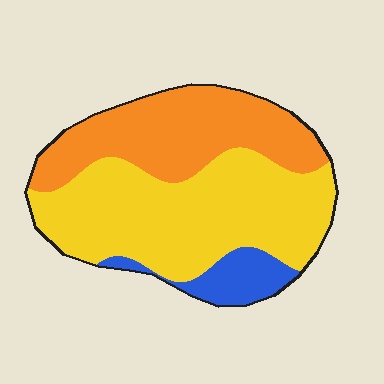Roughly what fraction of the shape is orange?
Orange takes up between a quarter and a half of the shape.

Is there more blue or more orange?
Orange.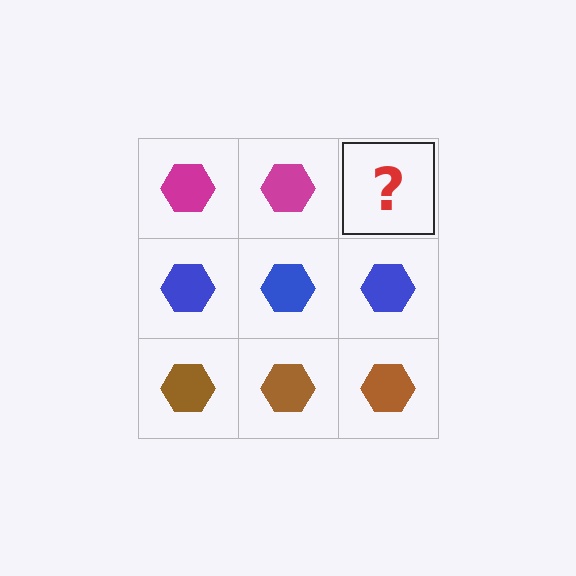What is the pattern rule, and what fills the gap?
The rule is that each row has a consistent color. The gap should be filled with a magenta hexagon.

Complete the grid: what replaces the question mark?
The question mark should be replaced with a magenta hexagon.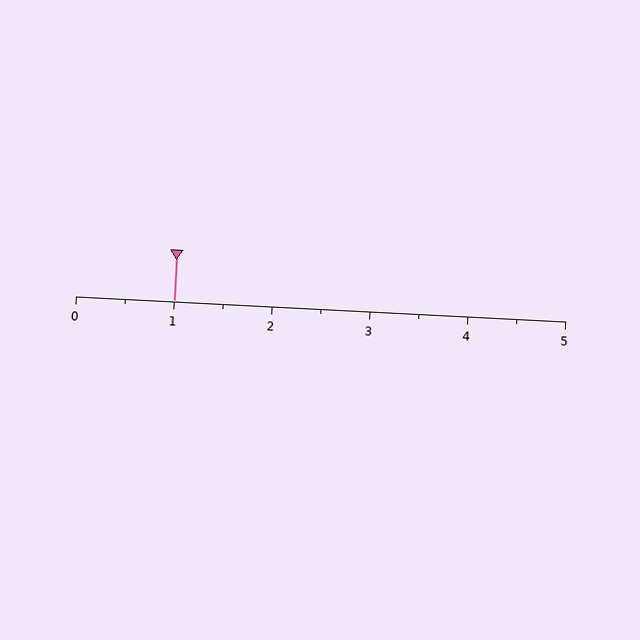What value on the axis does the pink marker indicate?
The marker indicates approximately 1.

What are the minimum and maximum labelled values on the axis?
The axis runs from 0 to 5.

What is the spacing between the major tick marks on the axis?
The major ticks are spaced 1 apart.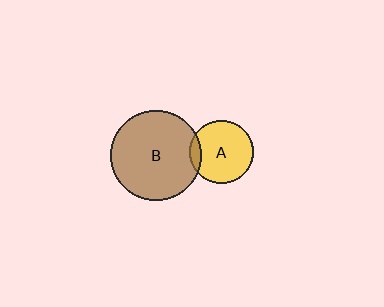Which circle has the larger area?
Circle B (brown).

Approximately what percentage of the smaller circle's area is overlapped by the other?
Approximately 10%.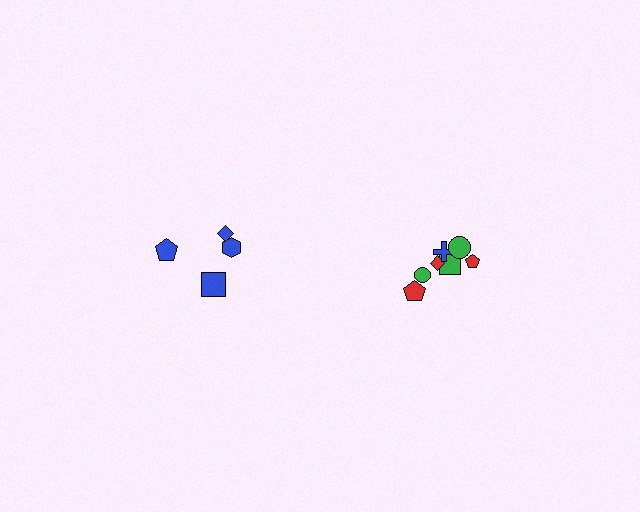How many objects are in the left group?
There are 4 objects.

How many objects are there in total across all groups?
There are 11 objects.